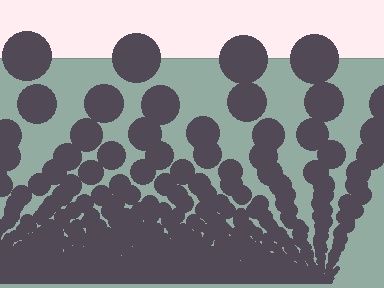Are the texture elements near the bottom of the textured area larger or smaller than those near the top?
Smaller. The gradient is inverted — elements near the bottom are smaller and denser.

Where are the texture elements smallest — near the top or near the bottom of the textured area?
Near the bottom.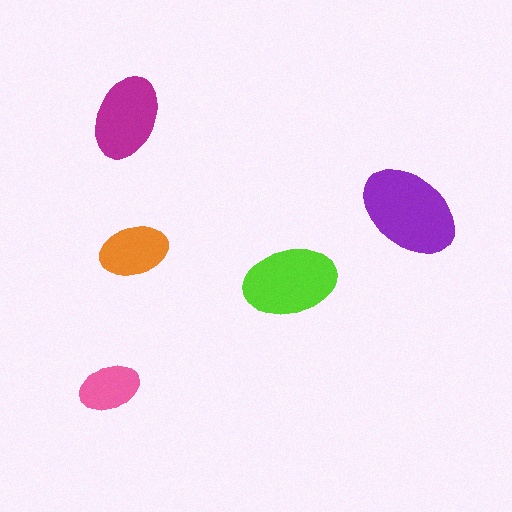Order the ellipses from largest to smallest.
the purple one, the lime one, the magenta one, the orange one, the pink one.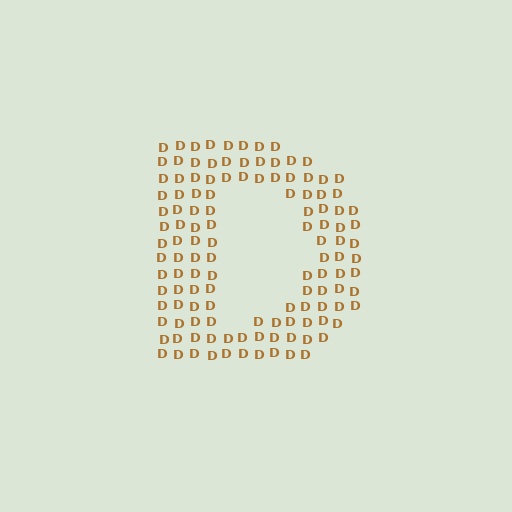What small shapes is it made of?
It is made of small letter D's.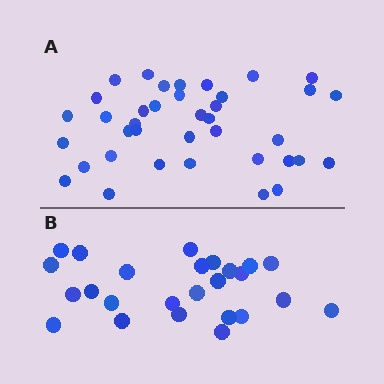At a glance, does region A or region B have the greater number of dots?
Region A (the top region) has more dots.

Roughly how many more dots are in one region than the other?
Region A has approximately 15 more dots than region B.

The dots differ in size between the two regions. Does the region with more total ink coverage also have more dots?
No. Region B has more total ink coverage because its dots are larger, but region A actually contains more individual dots. Total area can be misleading — the number of items is what matters here.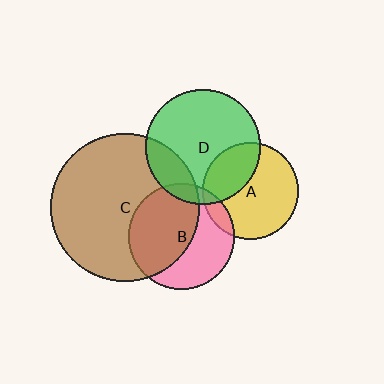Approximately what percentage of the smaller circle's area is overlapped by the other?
Approximately 10%.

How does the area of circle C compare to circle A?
Approximately 2.4 times.